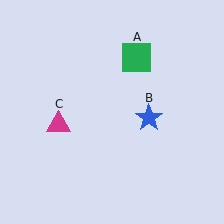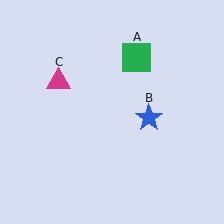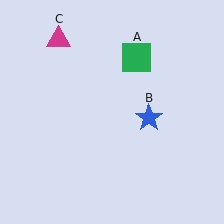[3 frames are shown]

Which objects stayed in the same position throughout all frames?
Green square (object A) and blue star (object B) remained stationary.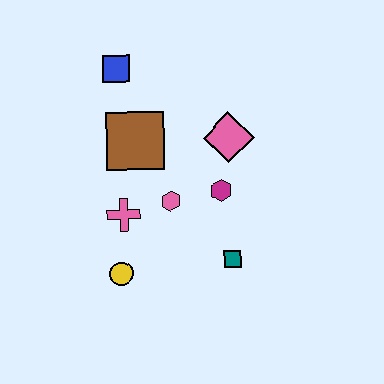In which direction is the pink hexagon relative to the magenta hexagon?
The pink hexagon is to the left of the magenta hexagon.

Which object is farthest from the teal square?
The blue square is farthest from the teal square.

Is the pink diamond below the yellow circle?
No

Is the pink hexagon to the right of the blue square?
Yes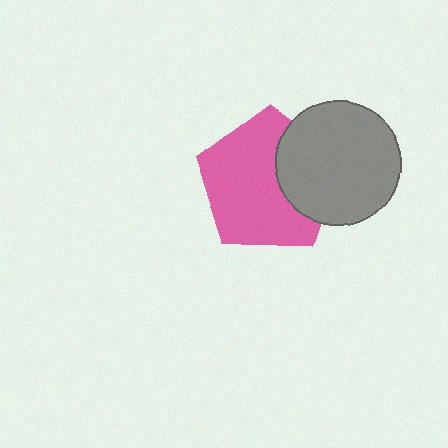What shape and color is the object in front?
The object in front is a gray circle.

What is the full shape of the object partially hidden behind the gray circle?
The partially hidden object is a pink pentagon.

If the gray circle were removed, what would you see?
You would see the complete pink pentagon.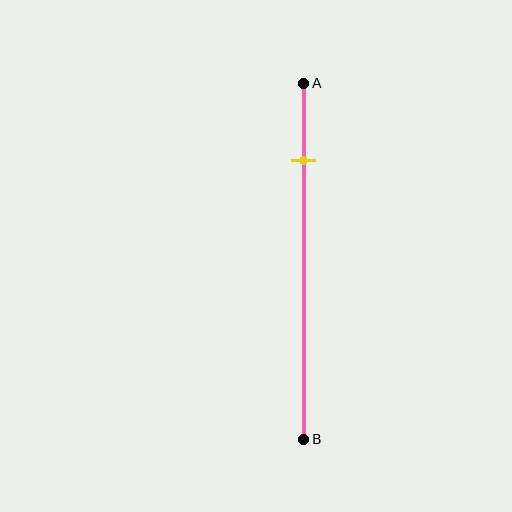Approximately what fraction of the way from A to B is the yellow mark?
The yellow mark is approximately 20% of the way from A to B.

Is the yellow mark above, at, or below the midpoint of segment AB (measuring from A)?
The yellow mark is above the midpoint of segment AB.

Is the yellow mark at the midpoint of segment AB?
No, the mark is at about 20% from A, not at the 50% midpoint.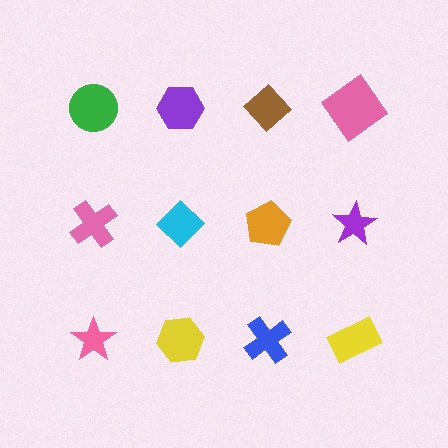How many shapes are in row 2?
4 shapes.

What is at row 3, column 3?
A blue cross.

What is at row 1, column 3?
A brown diamond.